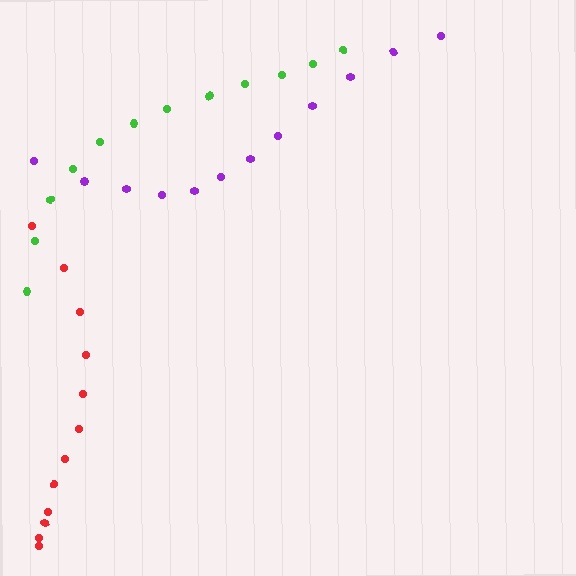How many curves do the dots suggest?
There are 3 distinct paths.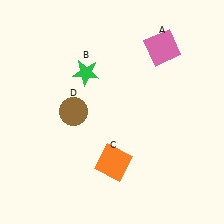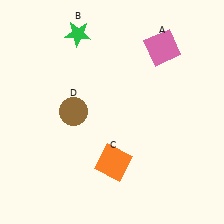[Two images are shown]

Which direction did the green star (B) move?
The green star (B) moved up.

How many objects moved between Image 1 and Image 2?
1 object moved between the two images.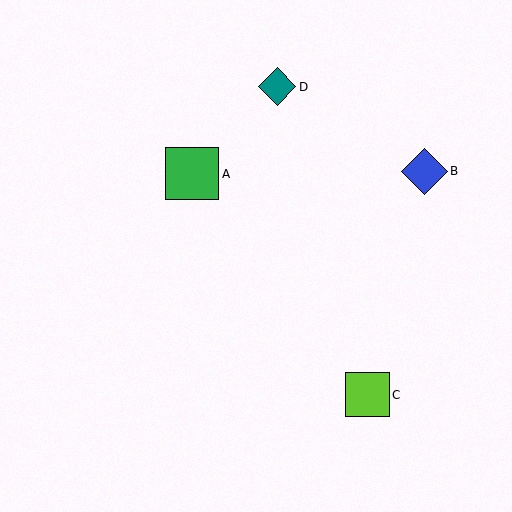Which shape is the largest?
The green square (labeled A) is the largest.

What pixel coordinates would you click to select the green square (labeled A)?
Click at (192, 174) to select the green square A.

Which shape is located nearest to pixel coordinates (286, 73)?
The teal diamond (labeled D) at (277, 87) is nearest to that location.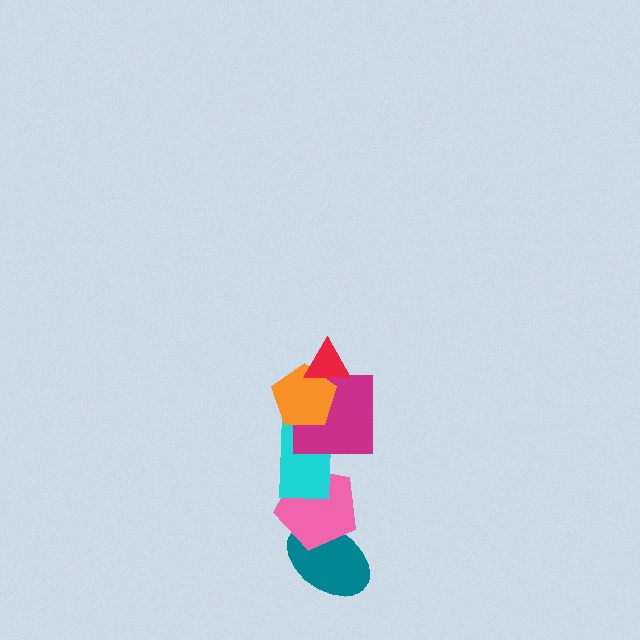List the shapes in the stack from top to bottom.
From top to bottom: the red triangle, the orange pentagon, the magenta square, the cyan rectangle, the pink pentagon, the teal ellipse.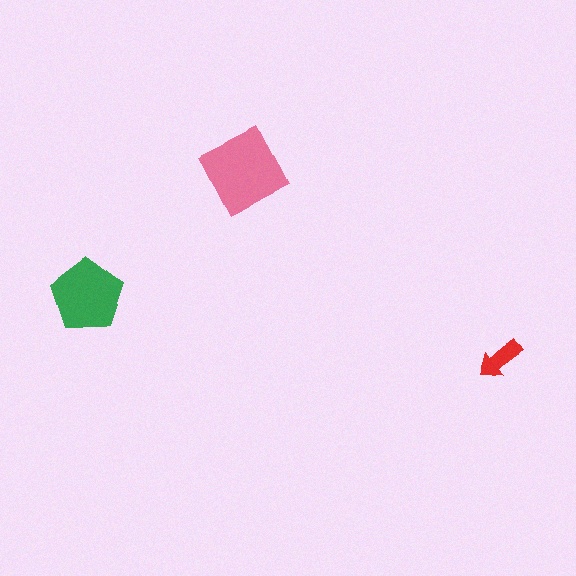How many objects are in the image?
There are 3 objects in the image.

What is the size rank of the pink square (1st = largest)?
1st.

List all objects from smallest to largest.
The red arrow, the green pentagon, the pink square.